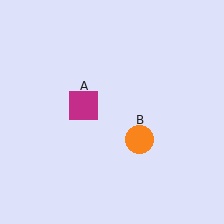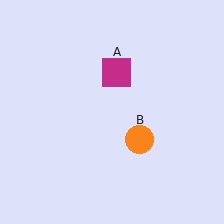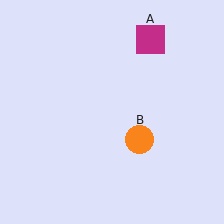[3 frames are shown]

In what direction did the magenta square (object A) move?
The magenta square (object A) moved up and to the right.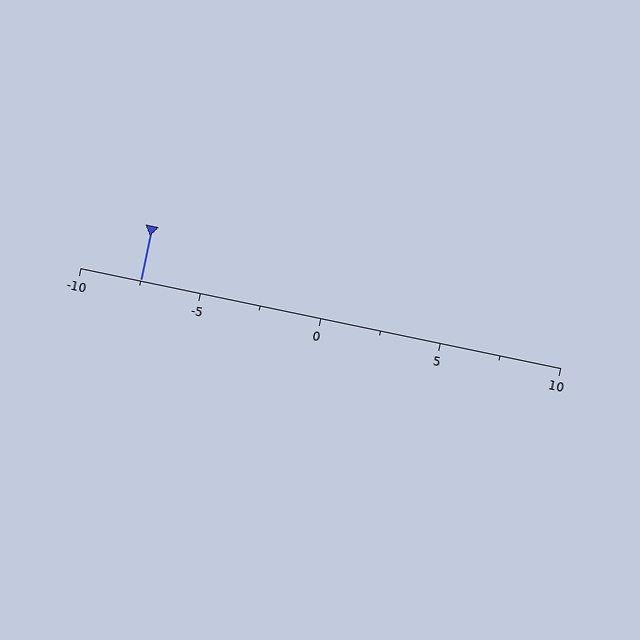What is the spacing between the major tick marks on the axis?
The major ticks are spaced 5 apart.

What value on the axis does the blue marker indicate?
The marker indicates approximately -7.5.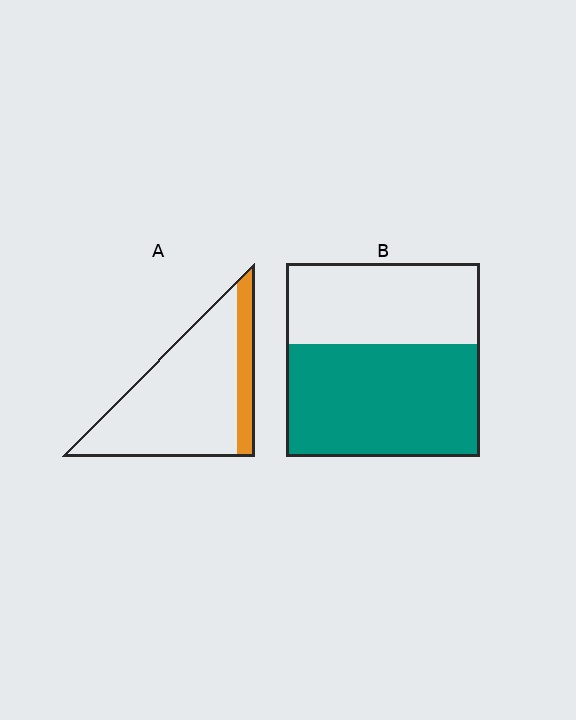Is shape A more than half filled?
No.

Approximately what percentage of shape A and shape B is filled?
A is approximately 20% and B is approximately 60%.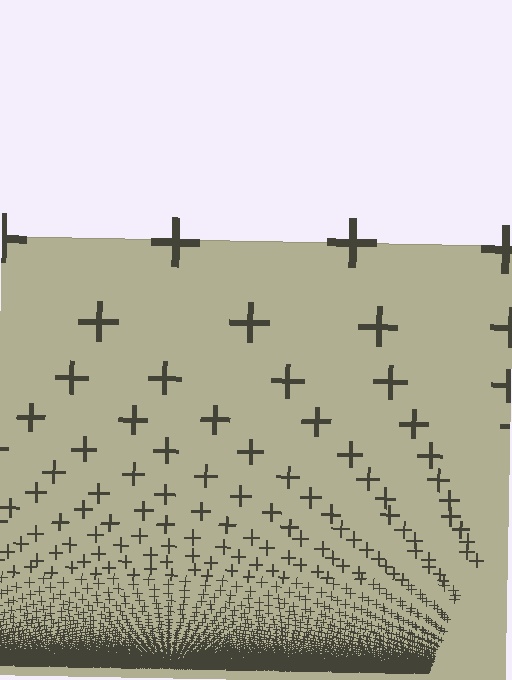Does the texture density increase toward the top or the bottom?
Density increases toward the bottom.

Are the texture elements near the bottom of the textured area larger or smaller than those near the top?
Smaller. The gradient is inverted — elements near the bottom are smaller and denser.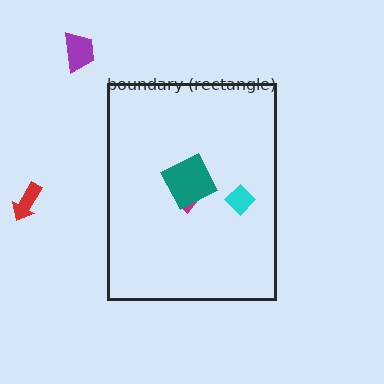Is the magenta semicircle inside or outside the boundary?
Inside.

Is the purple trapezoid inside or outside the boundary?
Outside.